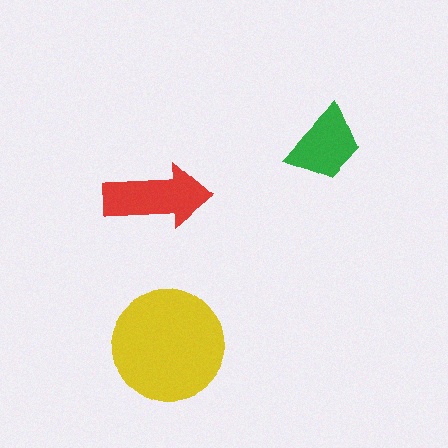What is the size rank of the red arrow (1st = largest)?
2nd.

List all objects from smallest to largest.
The green trapezoid, the red arrow, the yellow circle.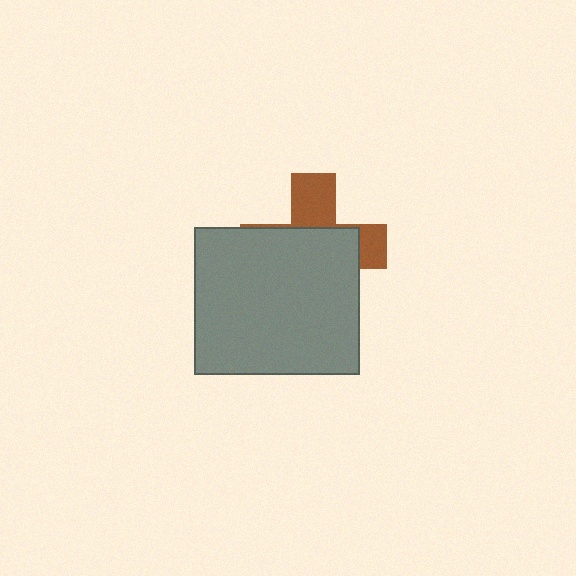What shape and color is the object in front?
The object in front is a gray rectangle.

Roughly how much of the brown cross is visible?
A small part of it is visible (roughly 35%).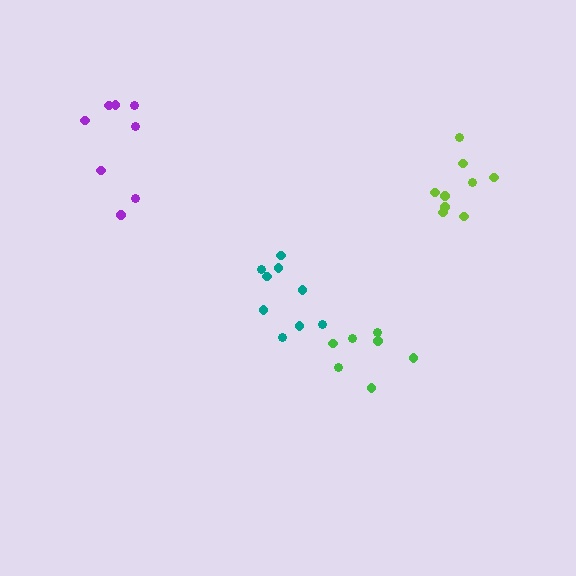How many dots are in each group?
Group 1: 9 dots, Group 2: 7 dots, Group 3: 9 dots, Group 4: 8 dots (33 total).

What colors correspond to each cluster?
The clusters are colored: lime, green, teal, purple.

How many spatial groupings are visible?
There are 4 spatial groupings.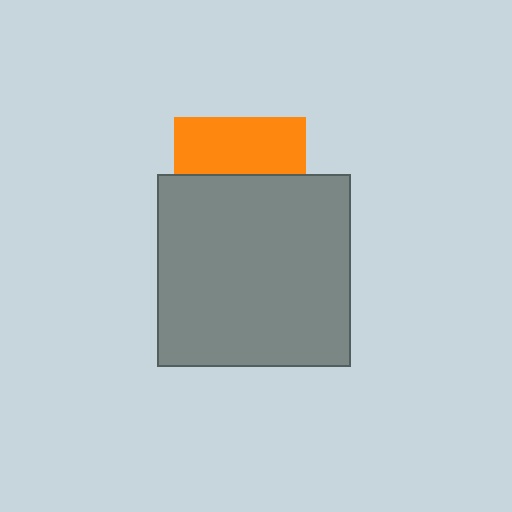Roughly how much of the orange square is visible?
A small part of it is visible (roughly 42%).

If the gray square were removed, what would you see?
You would see the complete orange square.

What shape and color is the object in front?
The object in front is a gray square.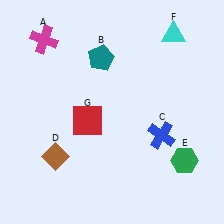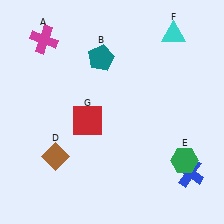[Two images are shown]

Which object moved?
The blue cross (C) moved down.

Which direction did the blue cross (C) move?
The blue cross (C) moved down.